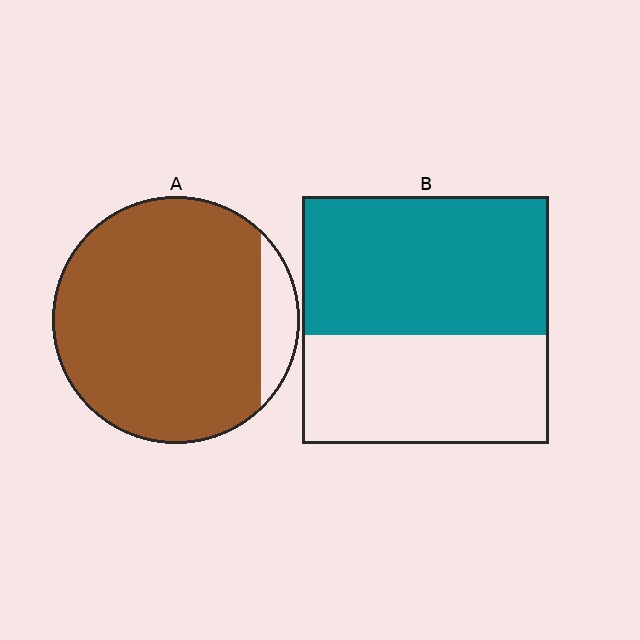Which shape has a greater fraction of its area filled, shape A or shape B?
Shape A.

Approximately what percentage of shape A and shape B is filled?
A is approximately 90% and B is approximately 55%.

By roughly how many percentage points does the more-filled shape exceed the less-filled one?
By roughly 35 percentage points (A over B).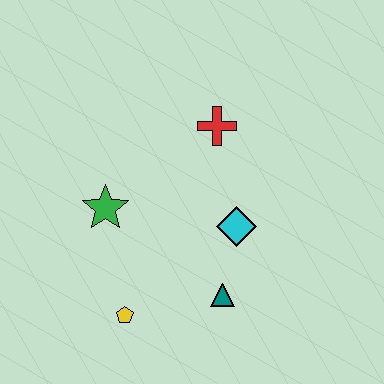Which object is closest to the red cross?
The cyan diamond is closest to the red cross.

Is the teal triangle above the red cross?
No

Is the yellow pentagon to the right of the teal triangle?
No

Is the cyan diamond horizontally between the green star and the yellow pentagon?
No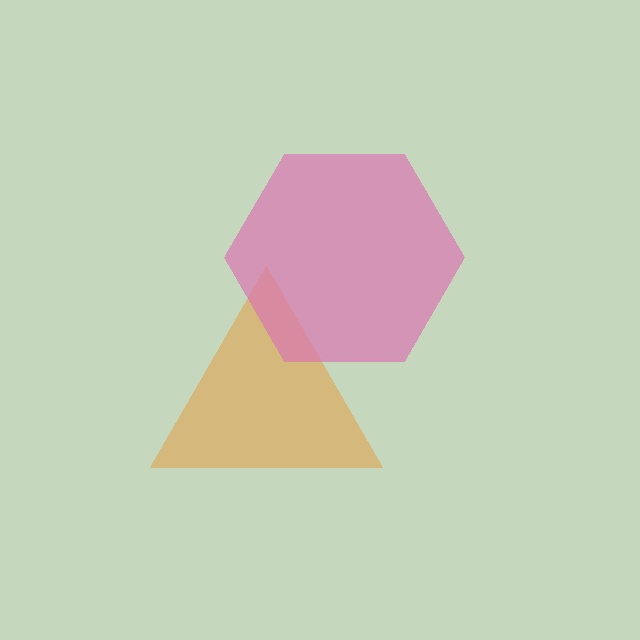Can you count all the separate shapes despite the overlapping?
Yes, there are 2 separate shapes.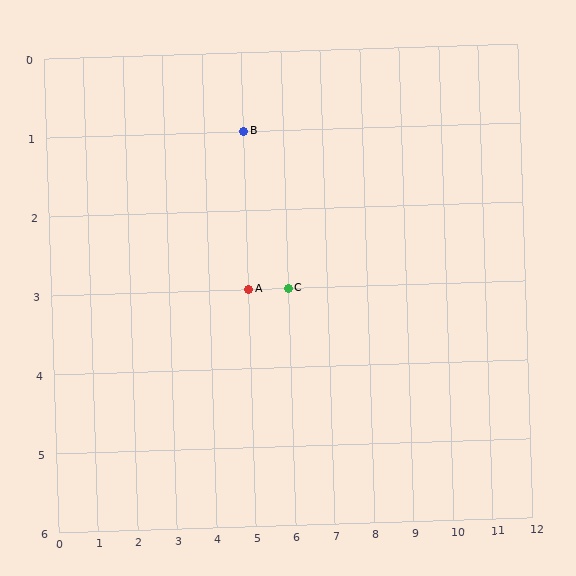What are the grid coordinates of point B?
Point B is at grid coordinates (5, 1).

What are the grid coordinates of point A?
Point A is at grid coordinates (5, 3).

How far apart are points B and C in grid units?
Points B and C are 1 column and 2 rows apart (about 2.2 grid units diagonally).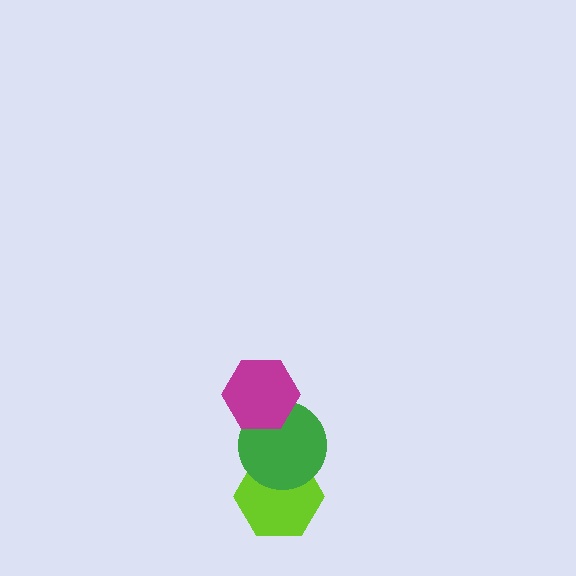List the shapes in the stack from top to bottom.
From top to bottom: the magenta hexagon, the green circle, the lime hexagon.